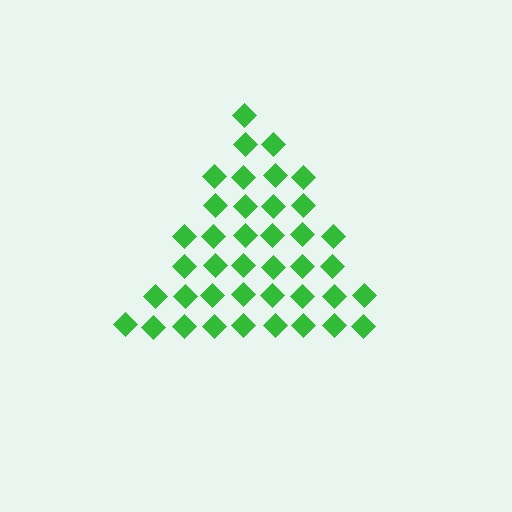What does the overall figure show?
The overall figure shows a triangle.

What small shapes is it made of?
It is made of small diamonds.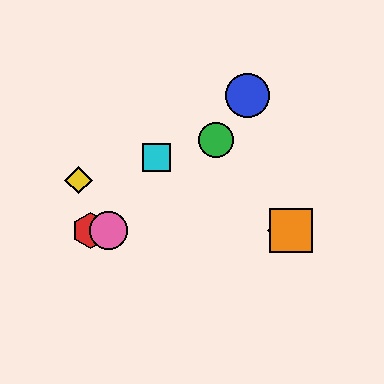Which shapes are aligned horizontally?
The red hexagon, the purple diamond, the orange square, the pink circle are aligned horizontally.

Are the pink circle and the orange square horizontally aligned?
Yes, both are at y≈231.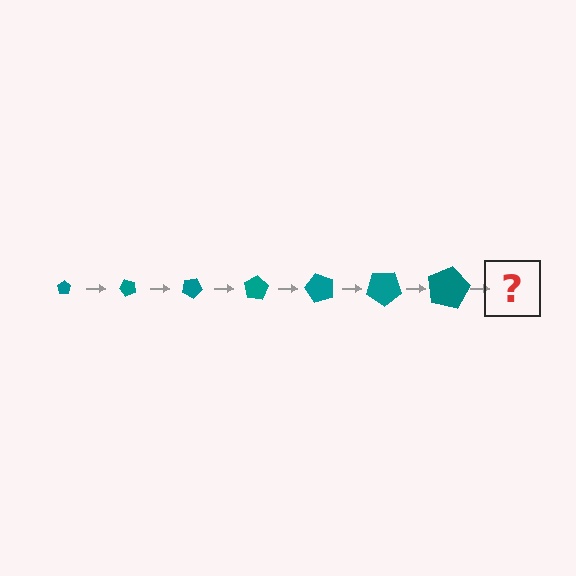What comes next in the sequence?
The next element should be a pentagon, larger than the previous one and rotated 350 degrees from the start.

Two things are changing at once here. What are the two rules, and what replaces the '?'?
The two rules are that the pentagon grows larger each step and it rotates 50 degrees each step. The '?' should be a pentagon, larger than the previous one and rotated 350 degrees from the start.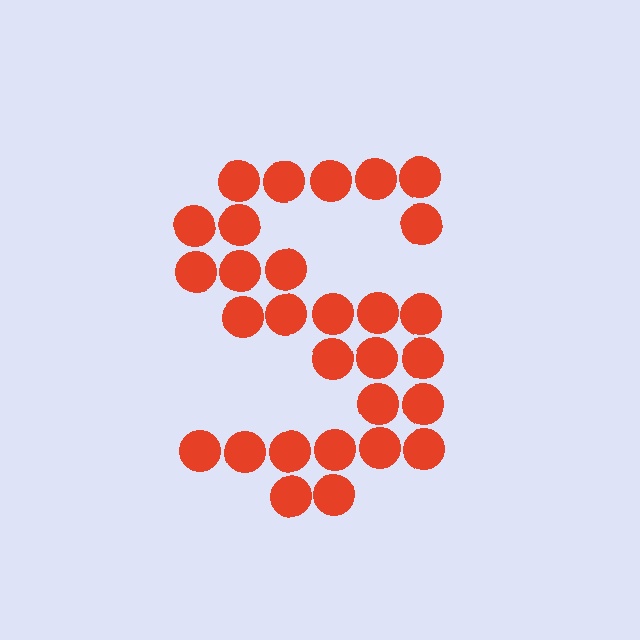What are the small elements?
The small elements are circles.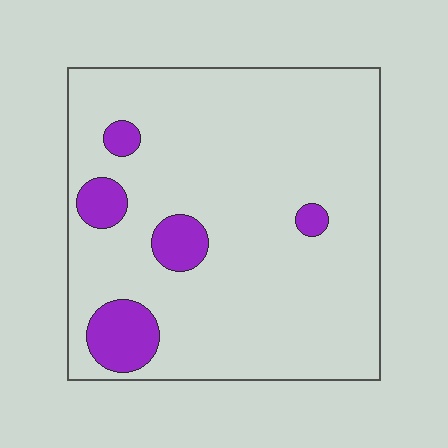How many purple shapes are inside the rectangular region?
5.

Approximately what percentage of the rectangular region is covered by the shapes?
Approximately 10%.